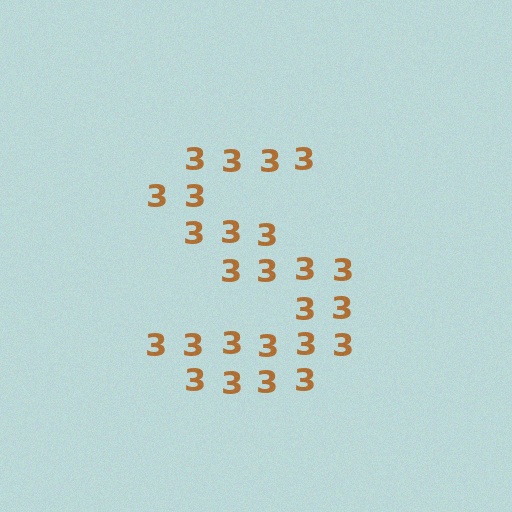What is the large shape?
The large shape is the letter S.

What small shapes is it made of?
It is made of small digit 3's.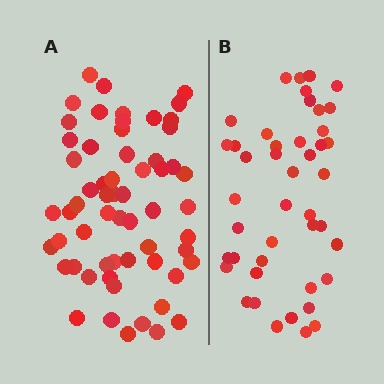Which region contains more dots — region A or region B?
Region A (the left region) has more dots.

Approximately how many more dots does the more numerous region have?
Region A has approximately 15 more dots than region B.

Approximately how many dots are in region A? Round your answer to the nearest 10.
About 60 dots.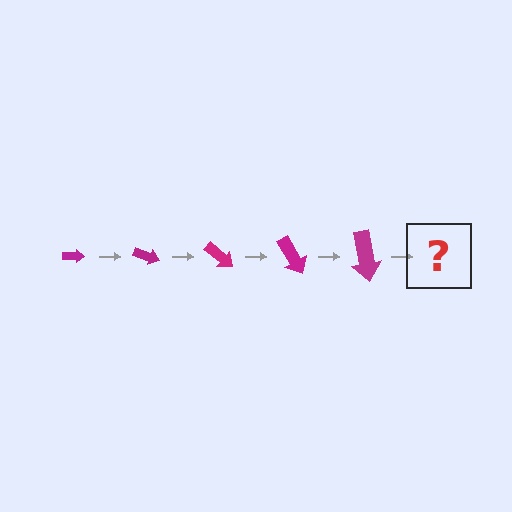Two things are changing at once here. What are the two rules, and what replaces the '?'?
The two rules are that the arrow grows larger each step and it rotates 20 degrees each step. The '?' should be an arrow, larger than the previous one and rotated 100 degrees from the start.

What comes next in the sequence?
The next element should be an arrow, larger than the previous one and rotated 100 degrees from the start.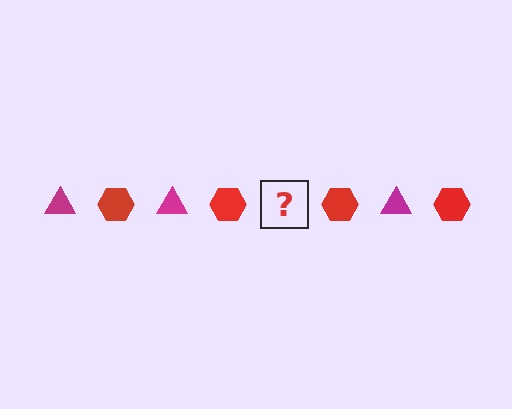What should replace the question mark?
The question mark should be replaced with a magenta triangle.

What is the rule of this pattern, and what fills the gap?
The rule is that the pattern alternates between magenta triangle and red hexagon. The gap should be filled with a magenta triangle.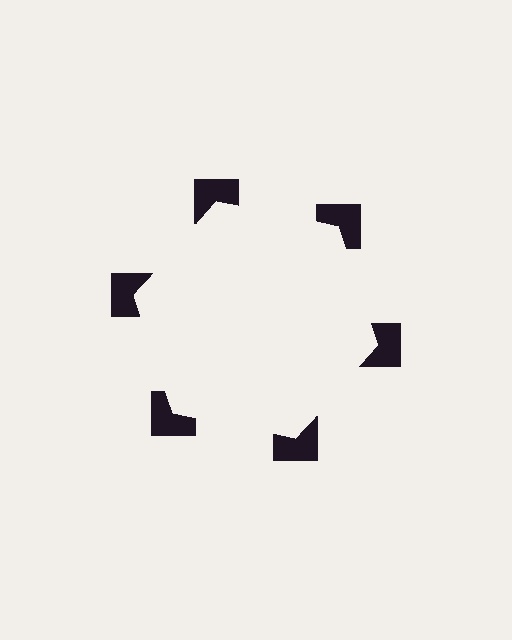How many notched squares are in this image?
There are 6 — one at each vertex of the illusory hexagon.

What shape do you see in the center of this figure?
An illusory hexagon — its edges are inferred from the aligned wedge cuts in the notched squares, not physically drawn.